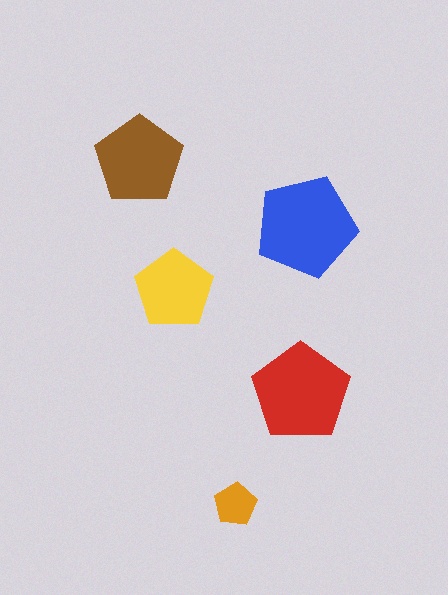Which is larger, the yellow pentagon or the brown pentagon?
The brown one.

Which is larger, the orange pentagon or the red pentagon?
The red one.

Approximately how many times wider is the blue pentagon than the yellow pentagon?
About 1.5 times wider.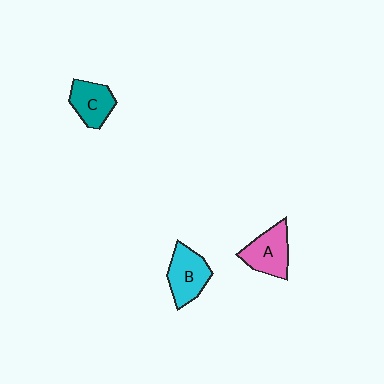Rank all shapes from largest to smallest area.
From largest to smallest: A (pink), B (cyan), C (teal).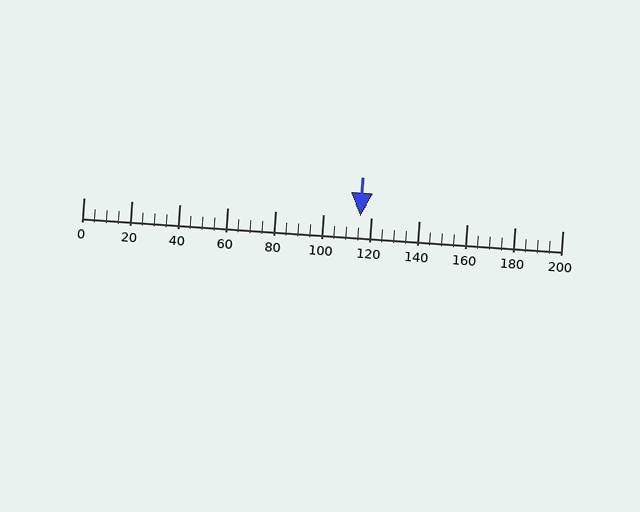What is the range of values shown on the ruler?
The ruler shows values from 0 to 200.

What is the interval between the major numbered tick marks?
The major tick marks are spaced 20 units apart.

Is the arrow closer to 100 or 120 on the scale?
The arrow is closer to 120.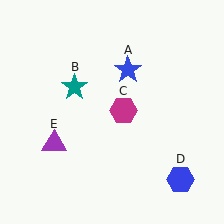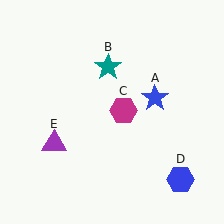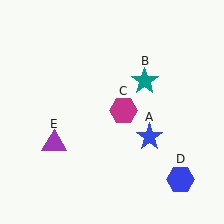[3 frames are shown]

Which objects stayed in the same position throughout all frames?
Magenta hexagon (object C) and blue hexagon (object D) and purple triangle (object E) remained stationary.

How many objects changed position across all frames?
2 objects changed position: blue star (object A), teal star (object B).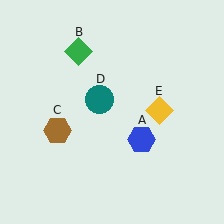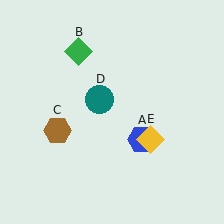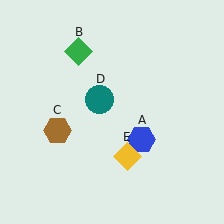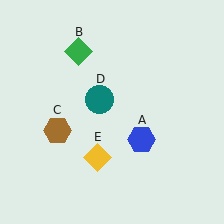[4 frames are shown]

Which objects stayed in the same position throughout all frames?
Blue hexagon (object A) and green diamond (object B) and brown hexagon (object C) and teal circle (object D) remained stationary.